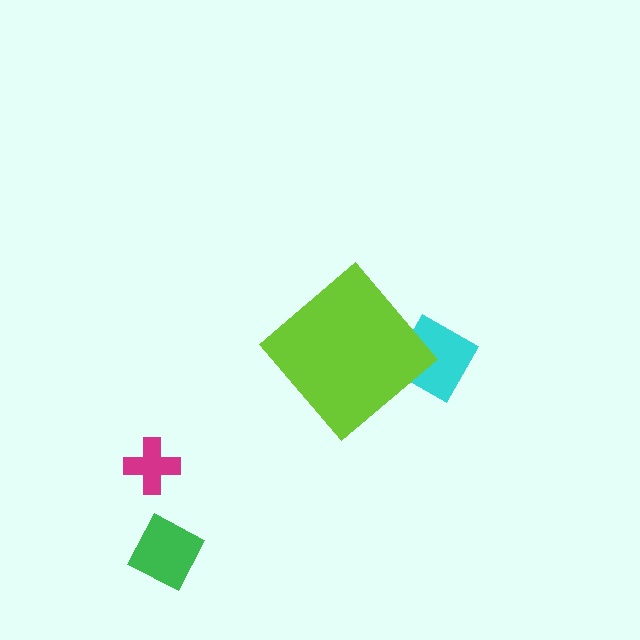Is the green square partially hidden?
No, the green square is fully visible.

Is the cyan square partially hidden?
Yes, the cyan square is partially hidden behind the lime diamond.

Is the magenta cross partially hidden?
No, the magenta cross is fully visible.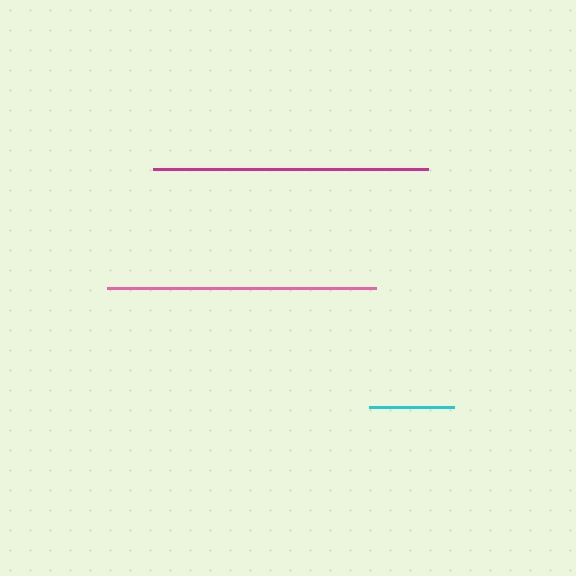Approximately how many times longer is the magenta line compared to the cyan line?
The magenta line is approximately 3.2 times the length of the cyan line.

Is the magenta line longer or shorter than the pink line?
The magenta line is longer than the pink line.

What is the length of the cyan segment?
The cyan segment is approximately 85 pixels long.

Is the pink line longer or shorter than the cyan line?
The pink line is longer than the cyan line.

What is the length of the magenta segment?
The magenta segment is approximately 275 pixels long.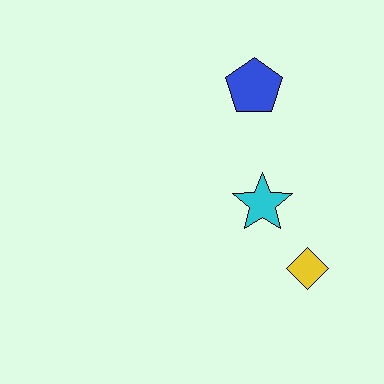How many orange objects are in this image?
There are no orange objects.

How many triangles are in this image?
There are no triangles.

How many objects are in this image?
There are 3 objects.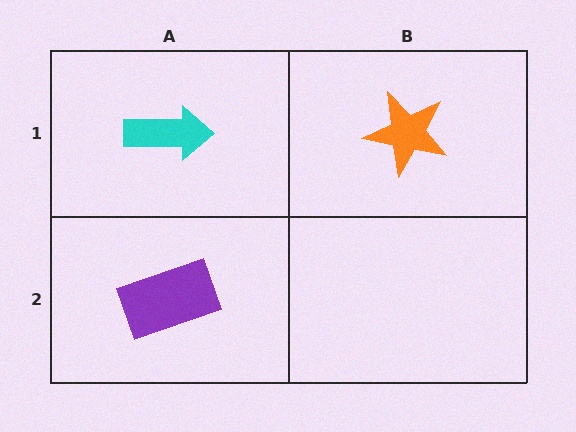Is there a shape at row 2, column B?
No, that cell is empty.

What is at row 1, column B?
An orange star.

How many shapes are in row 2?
1 shape.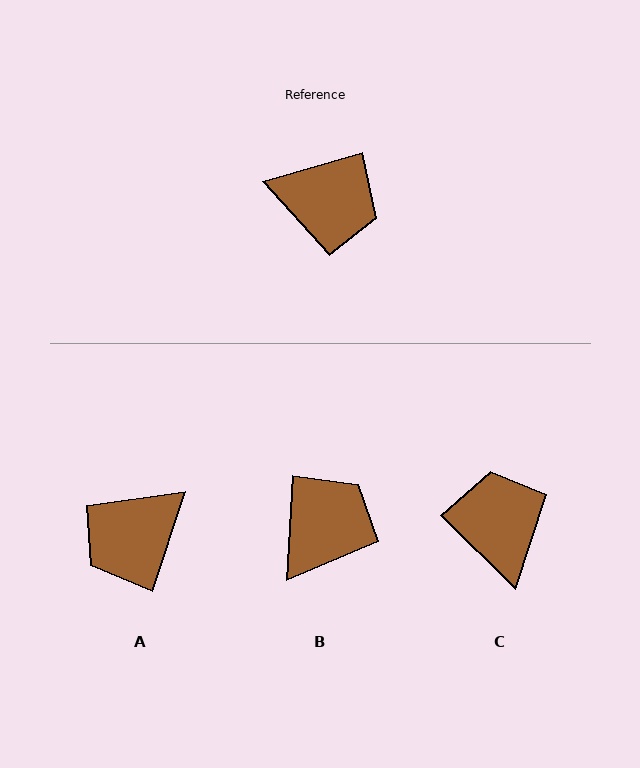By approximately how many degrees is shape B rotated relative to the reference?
Approximately 71 degrees counter-clockwise.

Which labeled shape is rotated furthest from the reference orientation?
A, about 124 degrees away.